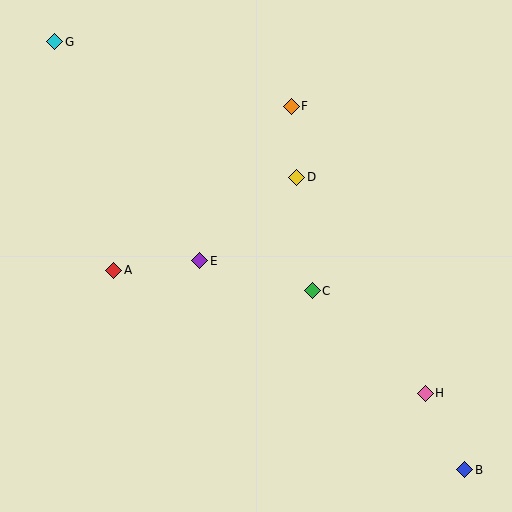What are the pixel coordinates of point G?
Point G is at (55, 42).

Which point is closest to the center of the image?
Point E at (200, 261) is closest to the center.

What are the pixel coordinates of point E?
Point E is at (200, 261).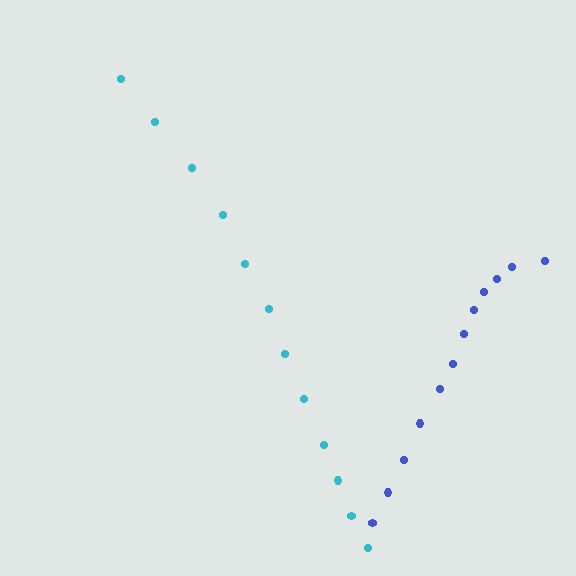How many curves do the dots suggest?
There are 2 distinct paths.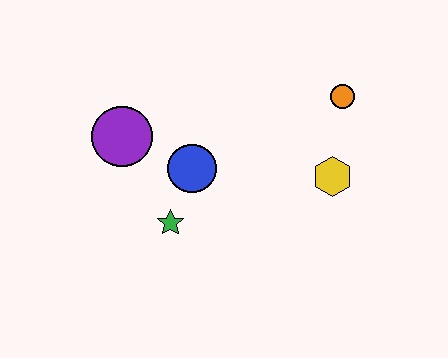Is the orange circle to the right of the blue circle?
Yes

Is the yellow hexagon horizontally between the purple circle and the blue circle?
No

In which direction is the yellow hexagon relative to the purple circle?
The yellow hexagon is to the right of the purple circle.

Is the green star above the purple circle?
No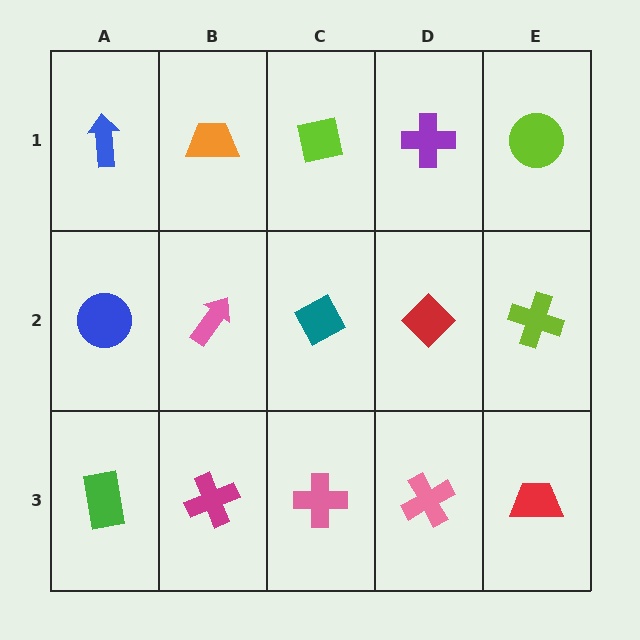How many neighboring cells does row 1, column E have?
2.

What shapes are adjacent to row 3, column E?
A lime cross (row 2, column E), a pink cross (row 3, column D).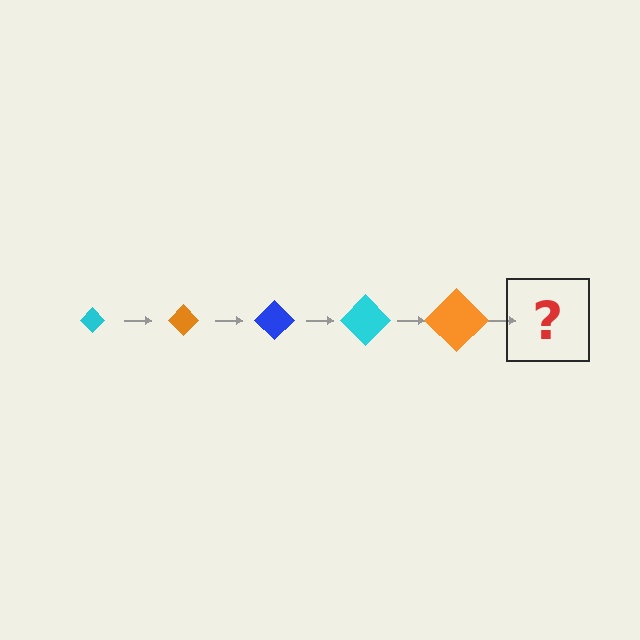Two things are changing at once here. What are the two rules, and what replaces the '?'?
The two rules are that the diamond grows larger each step and the color cycles through cyan, orange, and blue. The '?' should be a blue diamond, larger than the previous one.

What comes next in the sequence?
The next element should be a blue diamond, larger than the previous one.